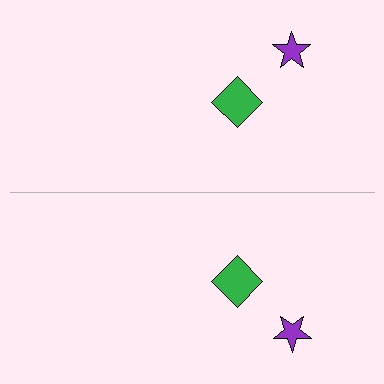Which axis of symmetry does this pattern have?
The pattern has a horizontal axis of symmetry running through the center of the image.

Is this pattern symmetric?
Yes, this pattern has bilateral (reflection) symmetry.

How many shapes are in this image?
There are 4 shapes in this image.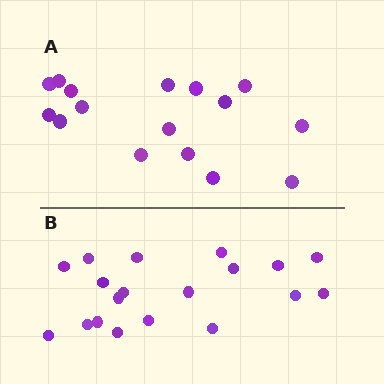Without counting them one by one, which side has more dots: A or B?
Region B (the bottom region) has more dots.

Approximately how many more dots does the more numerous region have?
Region B has just a few more — roughly 2 or 3 more dots than region A.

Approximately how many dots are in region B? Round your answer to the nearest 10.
About 20 dots. (The exact count is 19, which rounds to 20.)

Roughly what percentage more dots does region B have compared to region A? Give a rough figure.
About 20% more.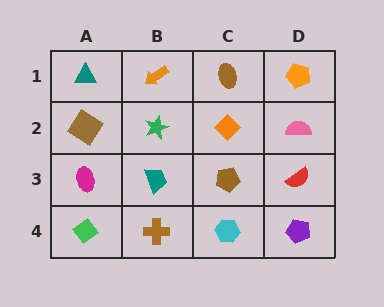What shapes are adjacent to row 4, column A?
A magenta ellipse (row 3, column A), a brown cross (row 4, column B).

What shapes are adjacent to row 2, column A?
A teal triangle (row 1, column A), a magenta ellipse (row 3, column A), a green star (row 2, column B).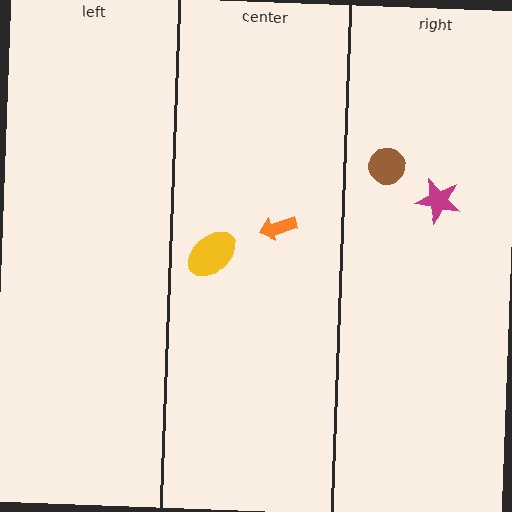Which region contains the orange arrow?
The center region.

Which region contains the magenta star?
The right region.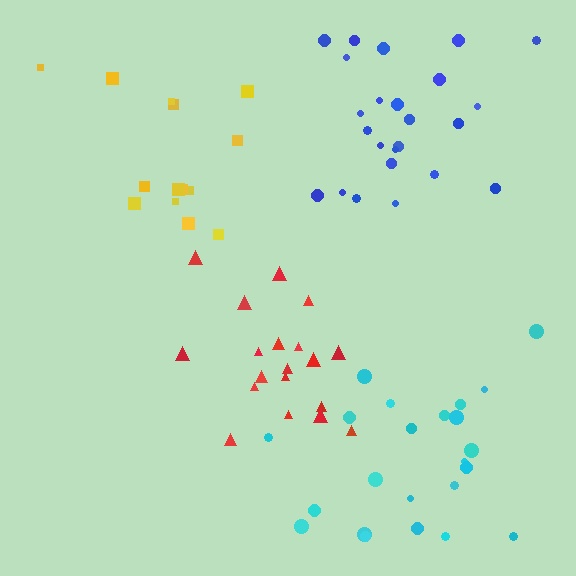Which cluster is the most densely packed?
Red.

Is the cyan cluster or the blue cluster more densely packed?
Blue.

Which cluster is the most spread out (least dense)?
Yellow.